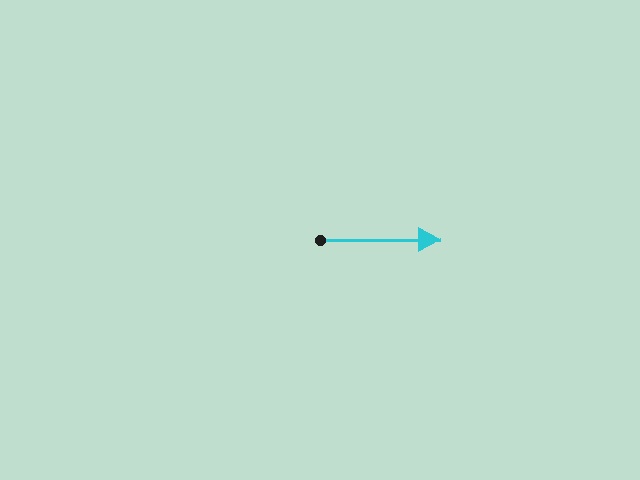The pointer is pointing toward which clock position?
Roughly 3 o'clock.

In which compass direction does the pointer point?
East.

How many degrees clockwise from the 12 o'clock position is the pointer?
Approximately 90 degrees.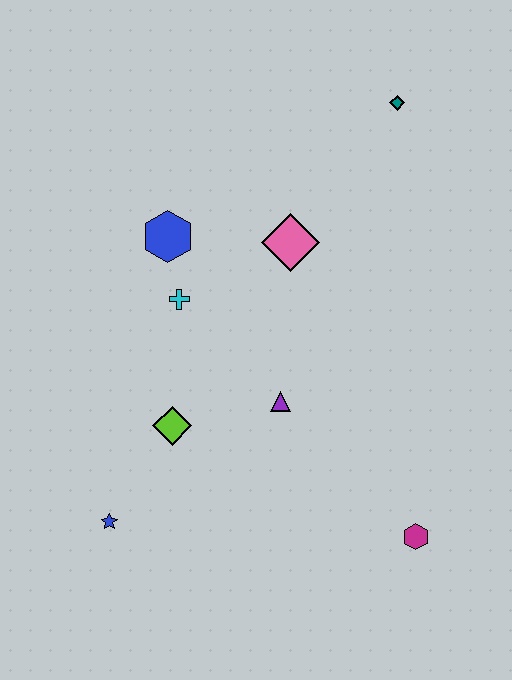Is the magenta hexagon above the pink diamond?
No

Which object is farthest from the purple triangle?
The teal diamond is farthest from the purple triangle.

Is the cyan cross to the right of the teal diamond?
No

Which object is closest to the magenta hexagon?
The purple triangle is closest to the magenta hexagon.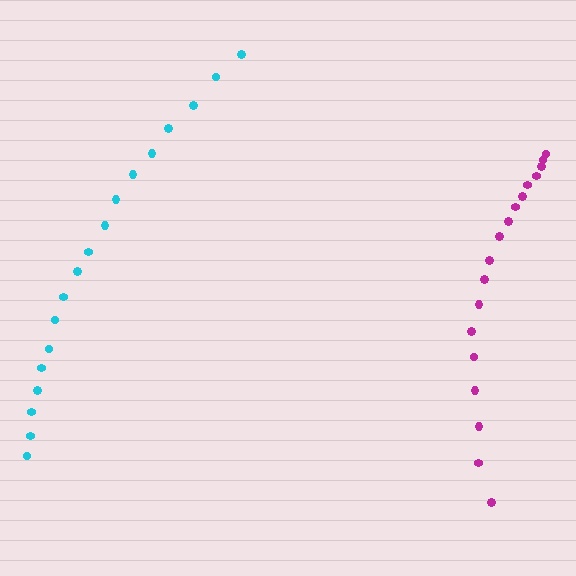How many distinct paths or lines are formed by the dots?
There are 2 distinct paths.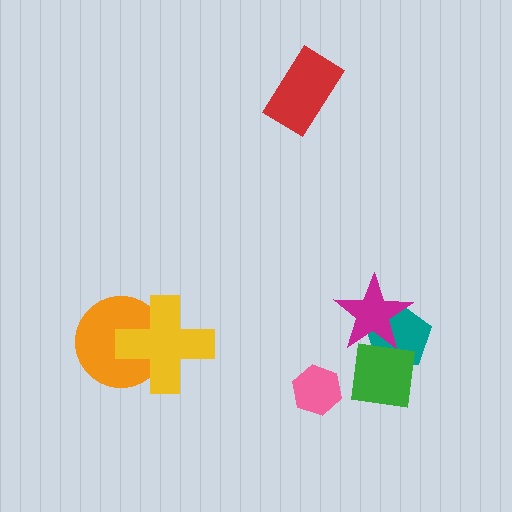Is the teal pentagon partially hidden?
Yes, it is partially covered by another shape.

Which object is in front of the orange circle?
The yellow cross is in front of the orange circle.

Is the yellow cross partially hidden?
No, no other shape covers it.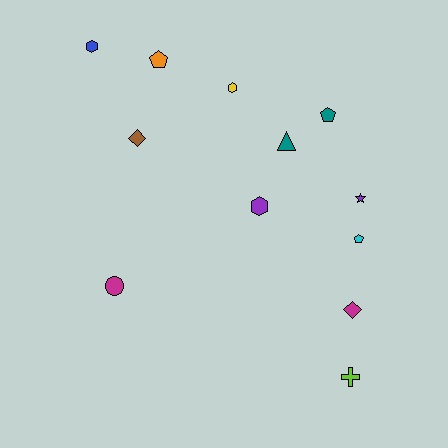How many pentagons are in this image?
There are 3 pentagons.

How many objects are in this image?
There are 12 objects.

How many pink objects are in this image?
There are no pink objects.